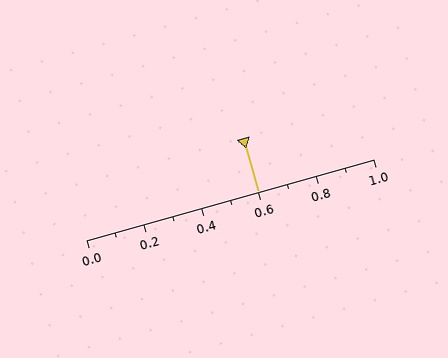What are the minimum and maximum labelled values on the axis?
The axis runs from 0.0 to 1.0.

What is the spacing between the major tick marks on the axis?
The major ticks are spaced 0.2 apart.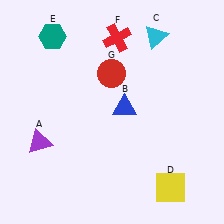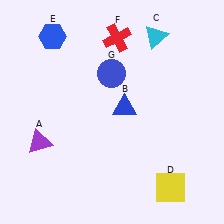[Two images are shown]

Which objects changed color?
E changed from teal to blue. G changed from red to blue.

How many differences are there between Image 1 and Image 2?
There are 2 differences between the two images.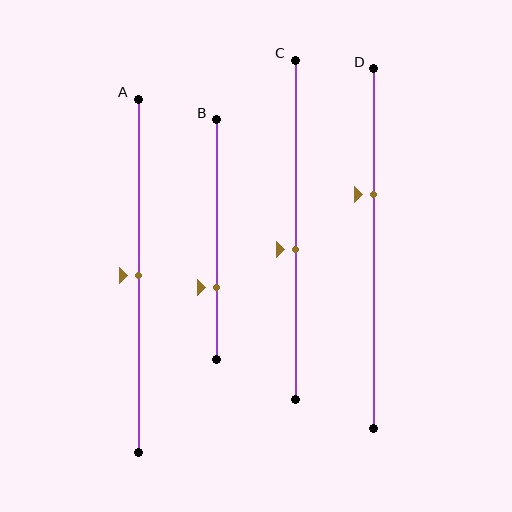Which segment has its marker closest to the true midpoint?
Segment A has its marker closest to the true midpoint.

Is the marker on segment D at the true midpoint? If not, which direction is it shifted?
No, the marker on segment D is shifted upward by about 15% of the segment length.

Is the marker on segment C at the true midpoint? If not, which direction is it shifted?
No, the marker on segment C is shifted downward by about 6% of the segment length.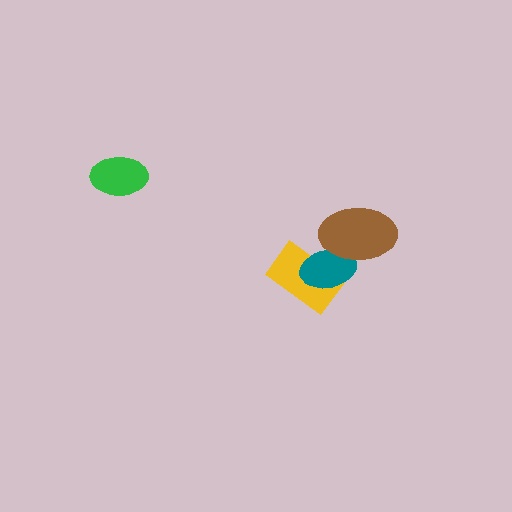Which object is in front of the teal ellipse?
The brown ellipse is in front of the teal ellipse.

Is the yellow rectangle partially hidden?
Yes, it is partially covered by another shape.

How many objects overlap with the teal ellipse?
2 objects overlap with the teal ellipse.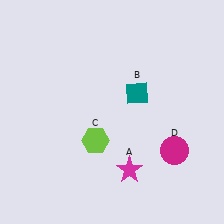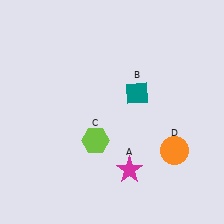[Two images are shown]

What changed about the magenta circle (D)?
In Image 1, D is magenta. In Image 2, it changed to orange.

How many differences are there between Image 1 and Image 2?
There is 1 difference between the two images.